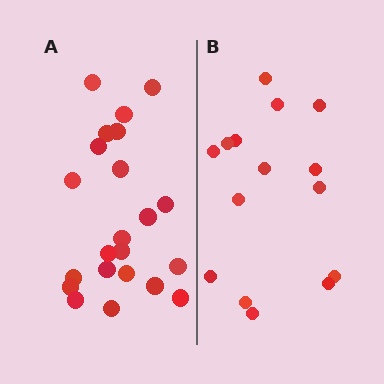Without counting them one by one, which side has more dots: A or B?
Region A (the left region) has more dots.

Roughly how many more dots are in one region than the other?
Region A has roughly 8 or so more dots than region B.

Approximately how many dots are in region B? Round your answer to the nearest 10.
About 20 dots. (The exact count is 15, which rounds to 20.)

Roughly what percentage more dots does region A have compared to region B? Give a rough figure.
About 45% more.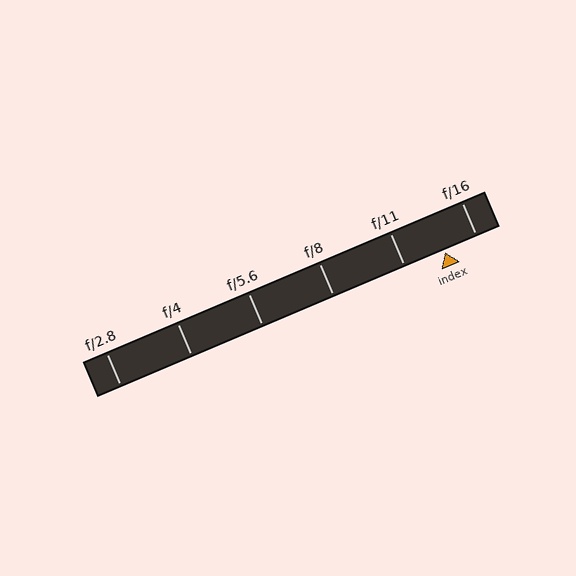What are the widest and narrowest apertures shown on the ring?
The widest aperture shown is f/2.8 and the narrowest is f/16.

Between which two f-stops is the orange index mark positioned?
The index mark is between f/11 and f/16.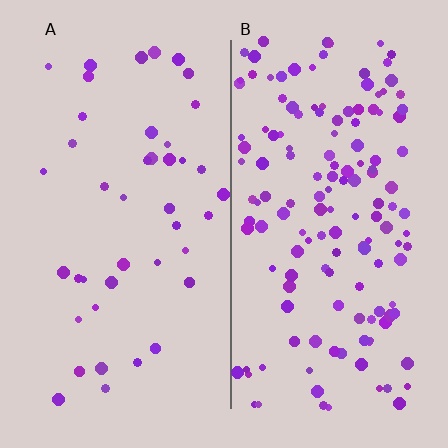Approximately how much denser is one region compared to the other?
Approximately 3.5× — region B over region A.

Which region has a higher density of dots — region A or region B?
B (the right).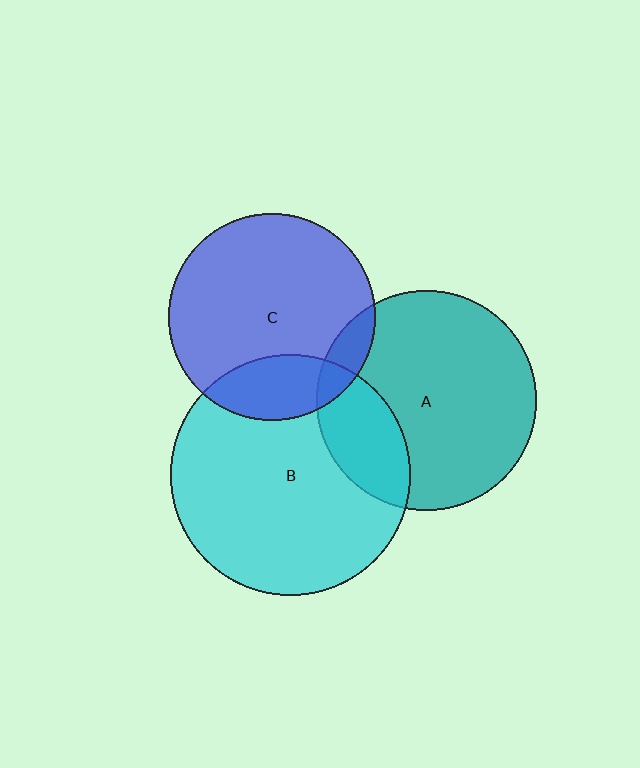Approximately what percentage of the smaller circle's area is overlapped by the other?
Approximately 20%.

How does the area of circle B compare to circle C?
Approximately 1.4 times.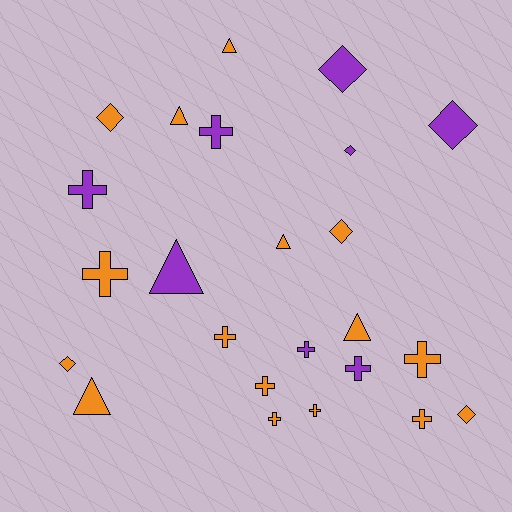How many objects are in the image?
There are 24 objects.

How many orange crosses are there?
There are 7 orange crosses.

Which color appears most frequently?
Orange, with 16 objects.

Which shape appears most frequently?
Cross, with 11 objects.